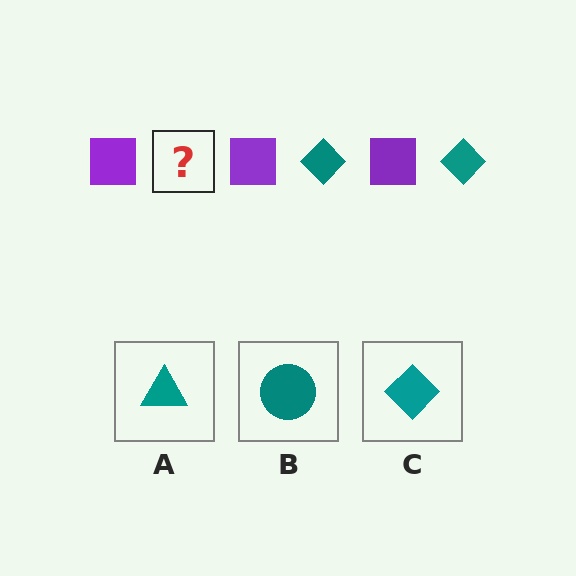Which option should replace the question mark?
Option C.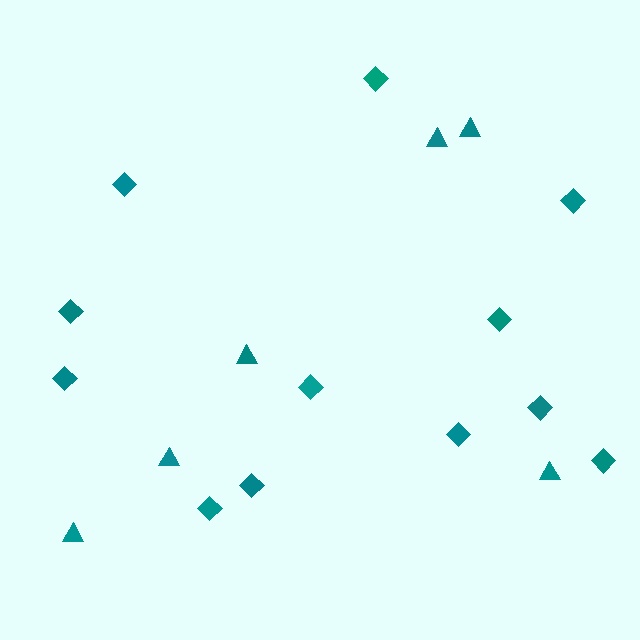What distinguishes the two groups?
There are 2 groups: one group of diamonds (12) and one group of triangles (6).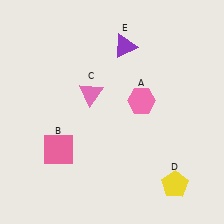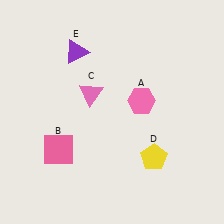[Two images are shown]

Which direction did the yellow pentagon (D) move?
The yellow pentagon (D) moved up.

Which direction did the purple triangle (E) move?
The purple triangle (E) moved left.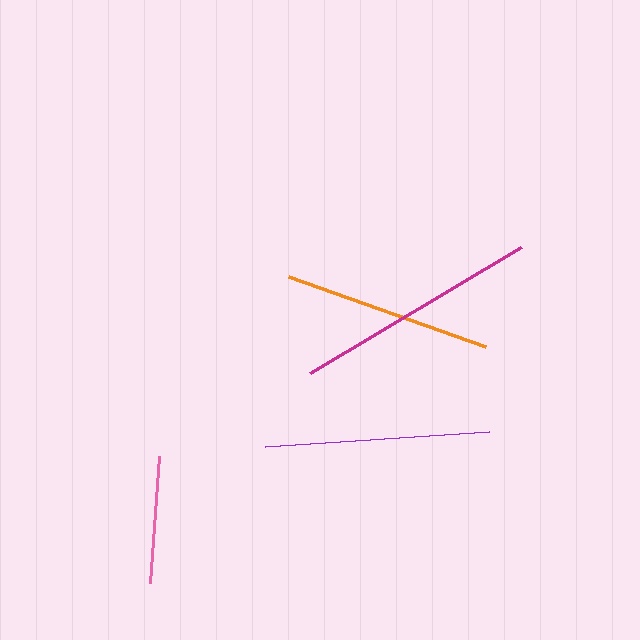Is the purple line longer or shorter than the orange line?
The purple line is longer than the orange line.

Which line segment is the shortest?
The pink line is the shortest at approximately 127 pixels.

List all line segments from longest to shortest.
From longest to shortest: magenta, purple, orange, pink.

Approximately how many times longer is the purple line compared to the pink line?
The purple line is approximately 1.8 times the length of the pink line.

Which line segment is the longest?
The magenta line is the longest at approximately 245 pixels.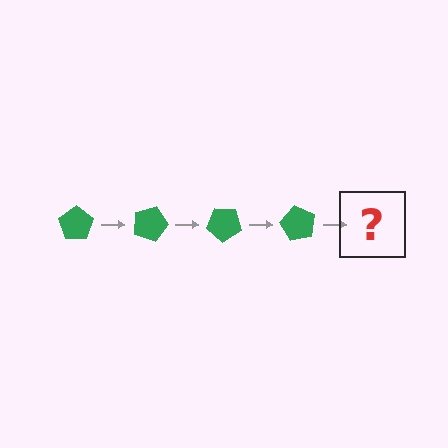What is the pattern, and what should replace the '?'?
The pattern is that the pentagon rotates 20 degrees each step. The '?' should be a green pentagon rotated 80 degrees.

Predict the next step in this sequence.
The next step is a green pentagon rotated 80 degrees.